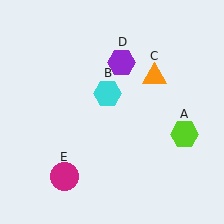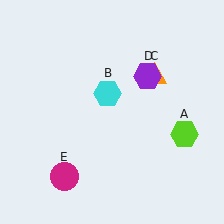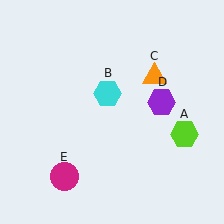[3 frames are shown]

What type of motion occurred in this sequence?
The purple hexagon (object D) rotated clockwise around the center of the scene.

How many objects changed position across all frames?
1 object changed position: purple hexagon (object D).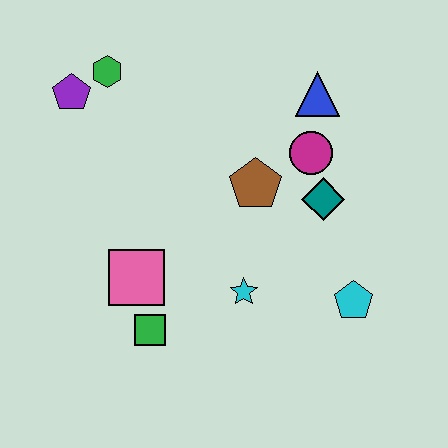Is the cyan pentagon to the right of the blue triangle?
Yes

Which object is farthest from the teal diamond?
The purple pentagon is farthest from the teal diamond.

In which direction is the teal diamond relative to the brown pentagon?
The teal diamond is to the right of the brown pentagon.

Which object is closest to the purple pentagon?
The green hexagon is closest to the purple pentagon.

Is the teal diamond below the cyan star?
No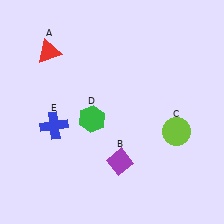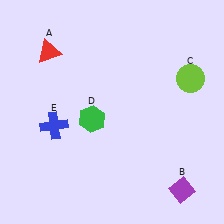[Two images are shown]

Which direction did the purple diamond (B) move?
The purple diamond (B) moved right.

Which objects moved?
The objects that moved are: the purple diamond (B), the lime circle (C).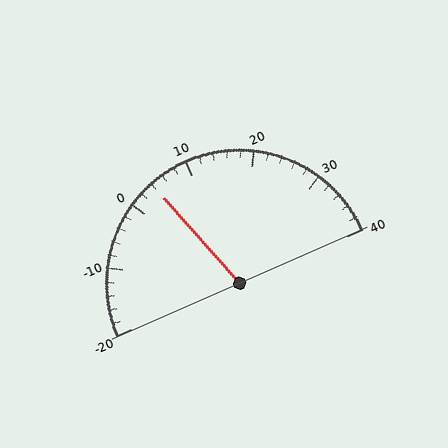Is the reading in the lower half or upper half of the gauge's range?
The reading is in the lower half of the range (-20 to 40).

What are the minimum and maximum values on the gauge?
The gauge ranges from -20 to 40.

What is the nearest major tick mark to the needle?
The nearest major tick mark is 0.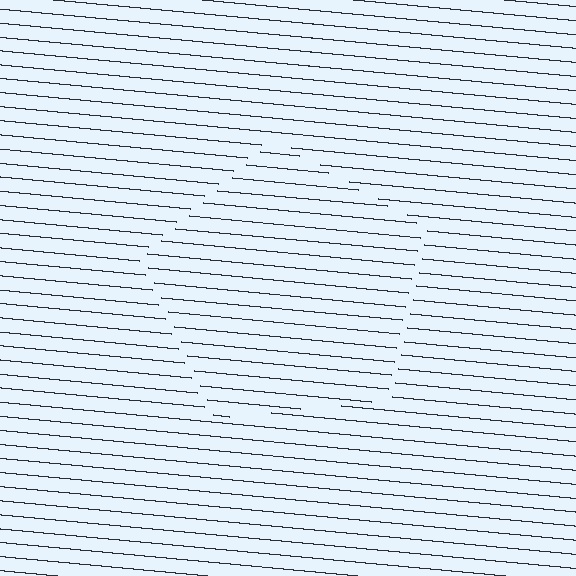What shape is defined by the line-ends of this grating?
An illusory pentagon. The interior of the shape contains the same grating, shifted by half a period — the contour is defined by the phase discontinuity where line-ends from the inner and outer gratings abut.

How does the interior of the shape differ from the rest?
The interior of the shape contains the same grating, shifted by half a period — the contour is defined by the phase discontinuity where line-ends from the inner and outer gratings abut.